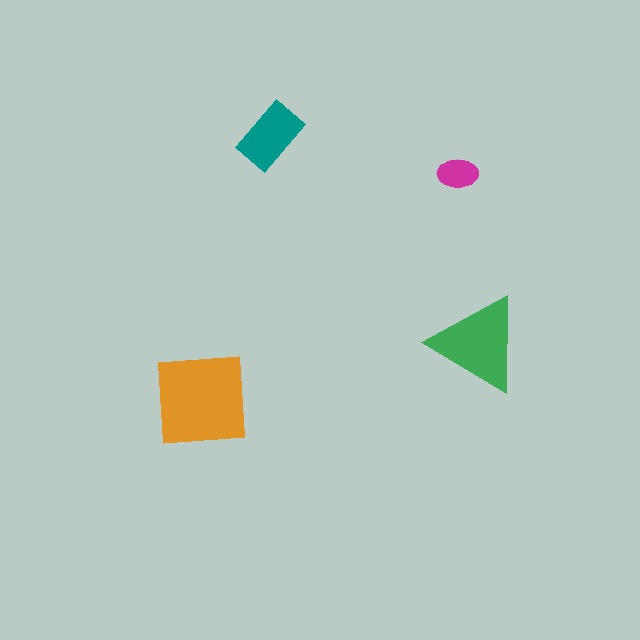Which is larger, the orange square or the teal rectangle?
The orange square.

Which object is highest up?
The teal rectangle is topmost.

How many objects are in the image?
There are 4 objects in the image.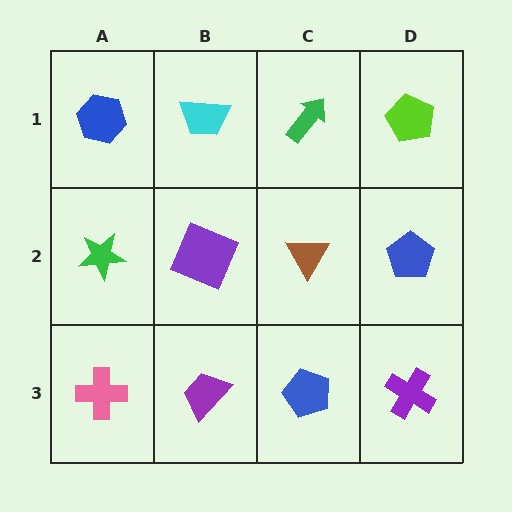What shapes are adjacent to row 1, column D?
A blue pentagon (row 2, column D), a green arrow (row 1, column C).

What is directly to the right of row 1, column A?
A cyan trapezoid.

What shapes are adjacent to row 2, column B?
A cyan trapezoid (row 1, column B), a purple trapezoid (row 3, column B), a green star (row 2, column A), a brown triangle (row 2, column C).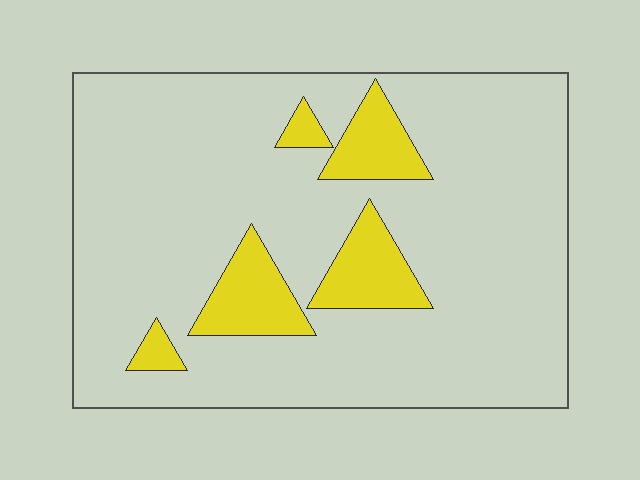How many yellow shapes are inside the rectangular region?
5.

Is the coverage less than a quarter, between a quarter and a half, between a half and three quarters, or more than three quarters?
Less than a quarter.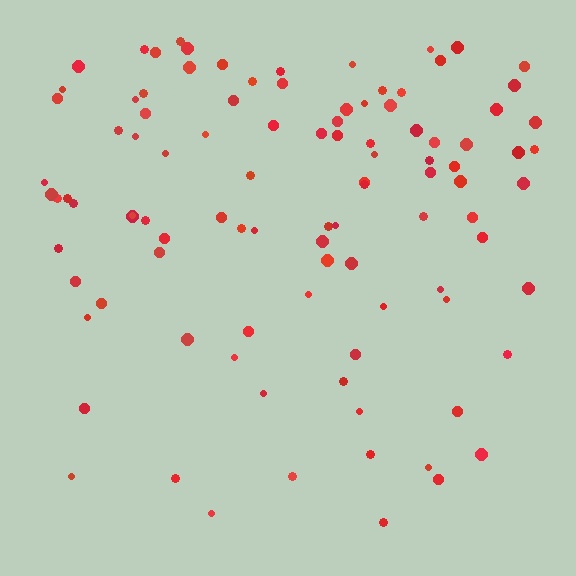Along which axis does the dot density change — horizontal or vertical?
Vertical.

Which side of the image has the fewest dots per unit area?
The bottom.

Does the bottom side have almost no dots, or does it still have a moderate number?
Still a moderate number, just noticeably fewer than the top.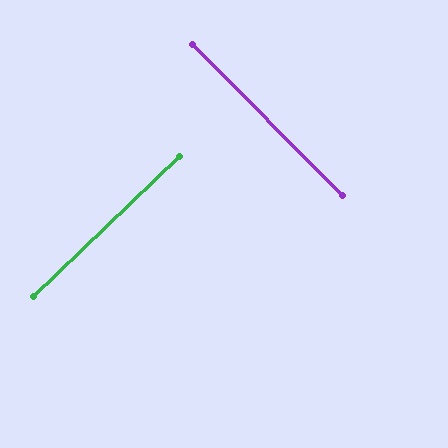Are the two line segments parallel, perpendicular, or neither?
Perpendicular — they meet at approximately 89°.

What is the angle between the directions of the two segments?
Approximately 89 degrees.